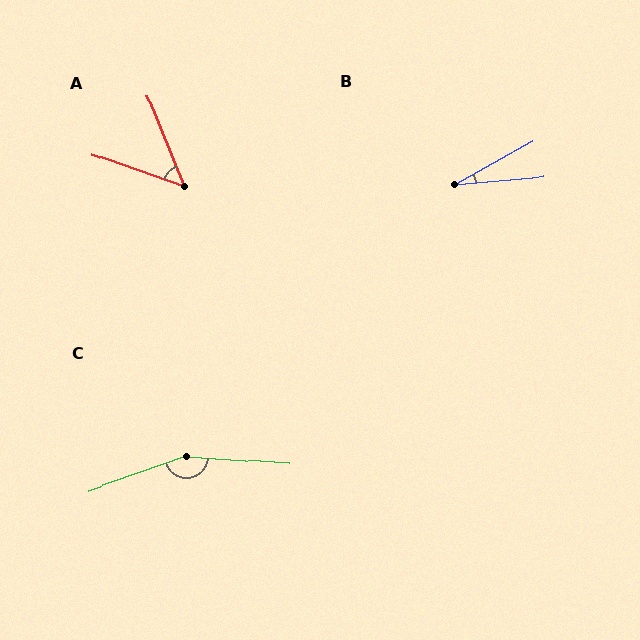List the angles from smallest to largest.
B (24°), A (49°), C (156°).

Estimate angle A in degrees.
Approximately 49 degrees.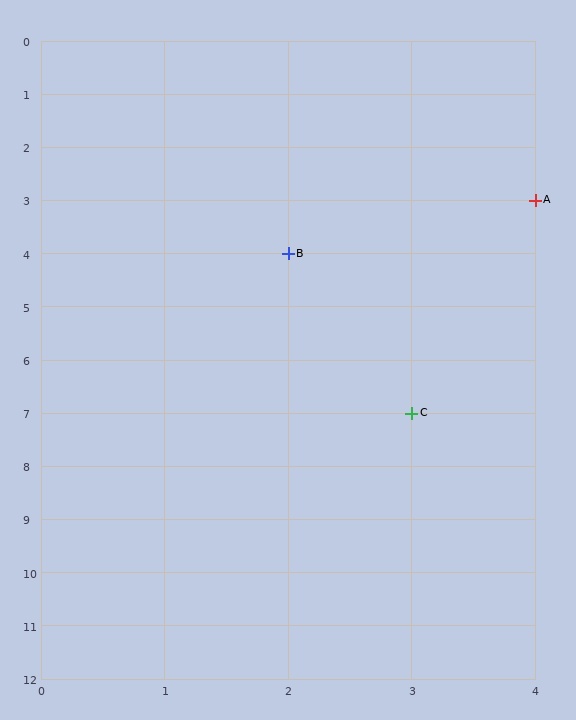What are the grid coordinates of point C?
Point C is at grid coordinates (3, 7).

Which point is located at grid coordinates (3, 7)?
Point C is at (3, 7).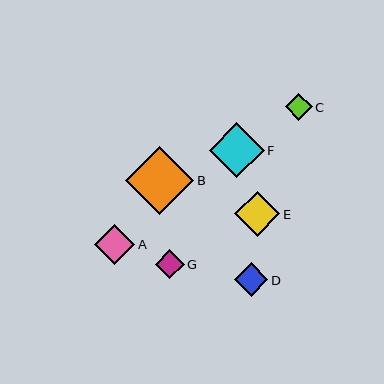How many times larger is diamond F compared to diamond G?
Diamond F is approximately 1.9 times the size of diamond G.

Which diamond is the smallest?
Diamond C is the smallest with a size of approximately 27 pixels.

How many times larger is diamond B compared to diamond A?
Diamond B is approximately 1.7 times the size of diamond A.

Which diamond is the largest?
Diamond B is the largest with a size of approximately 69 pixels.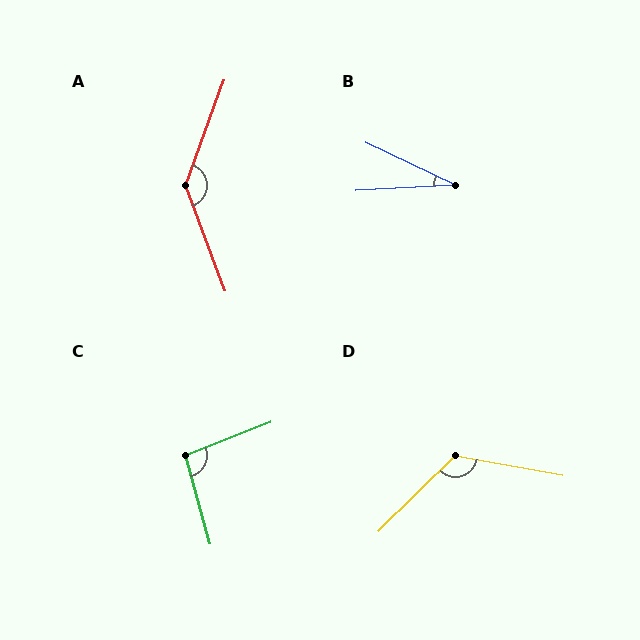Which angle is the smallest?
B, at approximately 28 degrees.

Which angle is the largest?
A, at approximately 140 degrees.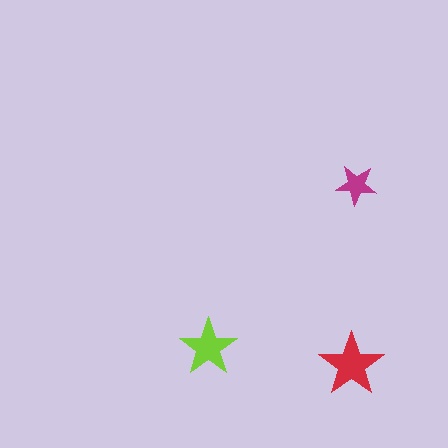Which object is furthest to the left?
The lime star is leftmost.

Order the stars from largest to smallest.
the red one, the lime one, the magenta one.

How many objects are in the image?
There are 3 objects in the image.